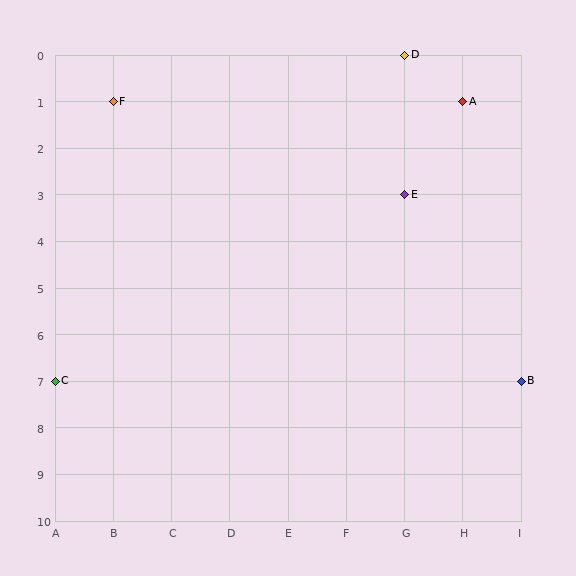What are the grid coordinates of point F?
Point F is at grid coordinates (B, 1).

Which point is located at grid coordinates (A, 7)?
Point C is at (A, 7).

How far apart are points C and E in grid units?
Points C and E are 6 columns and 4 rows apart (about 7.2 grid units diagonally).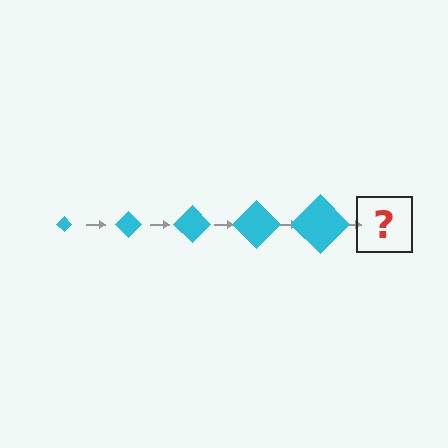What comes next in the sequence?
The next element should be a cyan diamond, larger than the previous one.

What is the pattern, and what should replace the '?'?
The pattern is that the diamond gets progressively larger each step. The '?' should be a cyan diamond, larger than the previous one.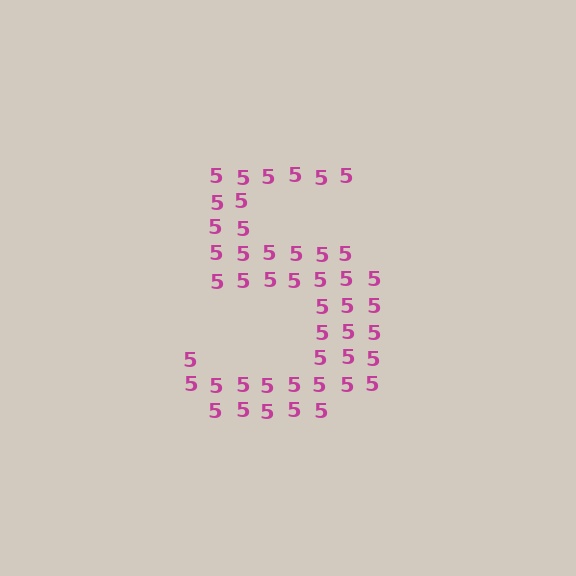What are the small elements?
The small elements are digit 5's.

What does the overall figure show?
The overall figure shows the digit 5.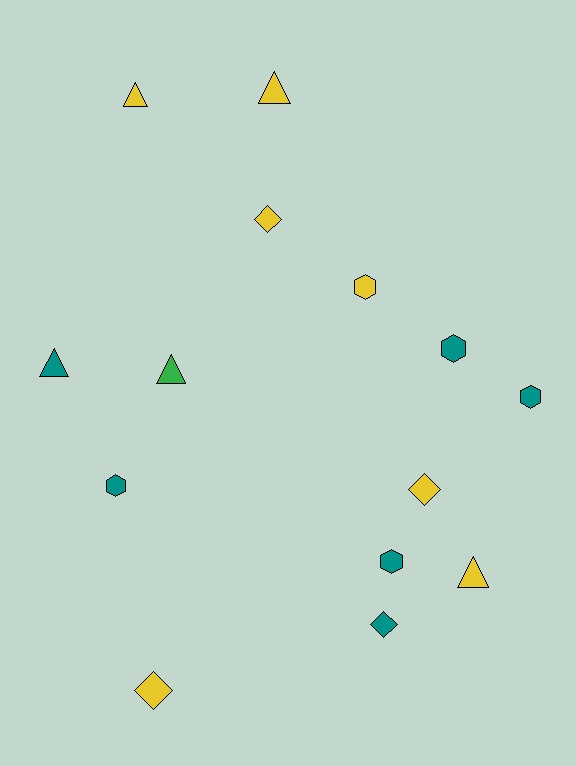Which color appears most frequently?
Yellow, with 7 objects.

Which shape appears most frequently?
Hexagon, with 5 objects.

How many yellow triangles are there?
There are 3 yellow triangles.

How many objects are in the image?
There are 14 objects.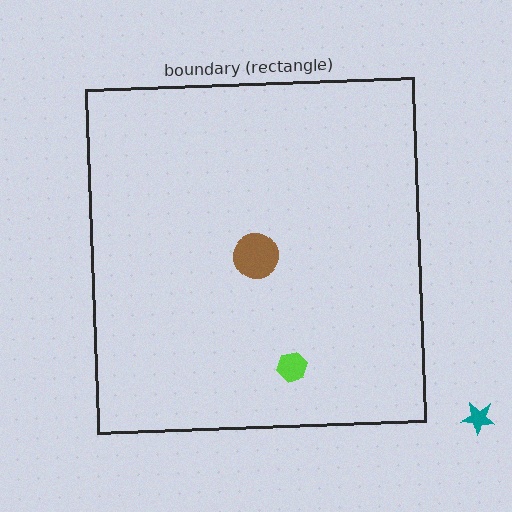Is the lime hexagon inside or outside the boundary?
Inside.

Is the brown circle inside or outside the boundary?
Inside.